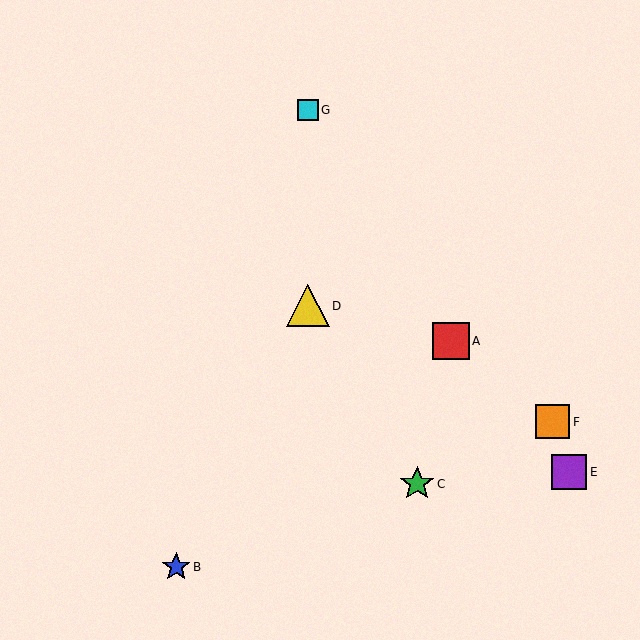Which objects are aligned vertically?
Objects D, G are aligned vertically.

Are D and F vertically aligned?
No, D is at x≈308 and F is at x≈553.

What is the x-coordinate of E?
Object E is at x≈569.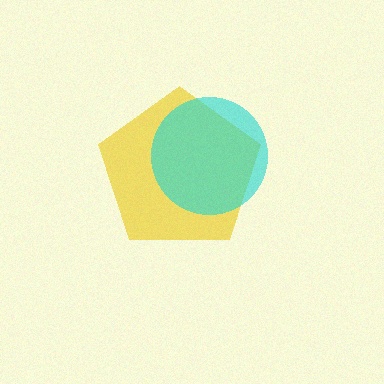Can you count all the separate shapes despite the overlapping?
Yes, there are 2 separate shapes.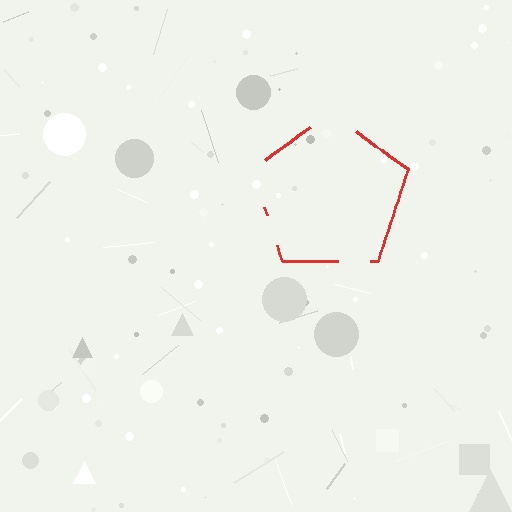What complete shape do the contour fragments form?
The contour fragments form a pentagon.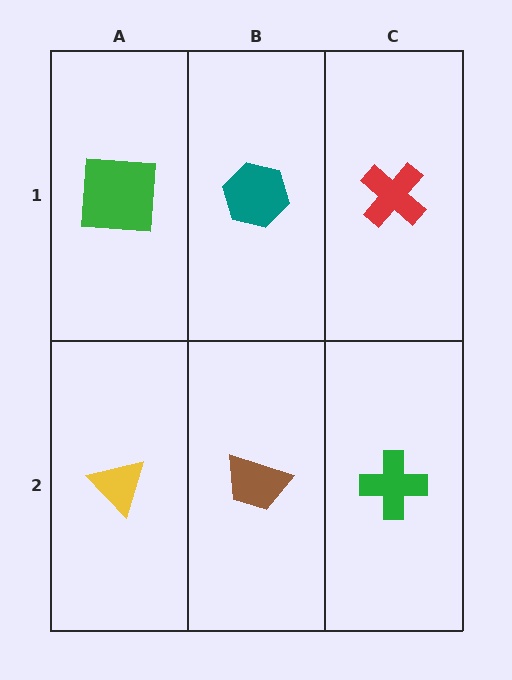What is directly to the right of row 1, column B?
A red cross.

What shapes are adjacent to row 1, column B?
A brown trapezoid (row 2, column B), a green square (row 1, column A), a red cross (row 1, column C).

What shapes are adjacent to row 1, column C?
A green cross (row 2, column C), a teal hexagon (row 1, column B).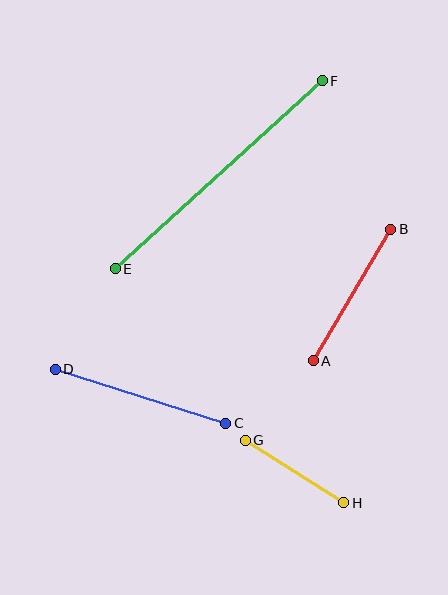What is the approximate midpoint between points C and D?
The midpoint is at approximately (140, 396) pixels.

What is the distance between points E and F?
The distance is approximately 280 pixels.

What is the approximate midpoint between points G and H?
The midpoint is at approximately (294, 471) pixels.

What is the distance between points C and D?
The distance is approximately 179 pixels.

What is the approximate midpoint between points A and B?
The midpoint is at approximately (352, 295) pixels.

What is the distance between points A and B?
The distance is approximately 153 pixels.